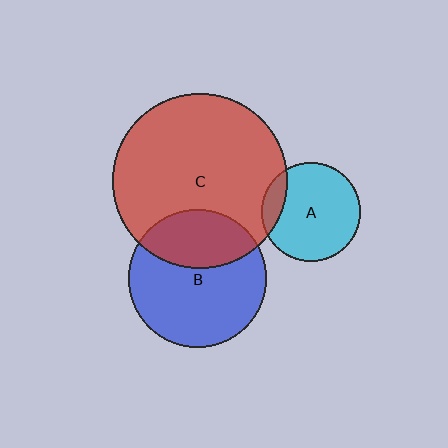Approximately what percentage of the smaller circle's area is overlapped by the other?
Approximately 15%.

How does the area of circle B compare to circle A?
Approximately 1.9 times.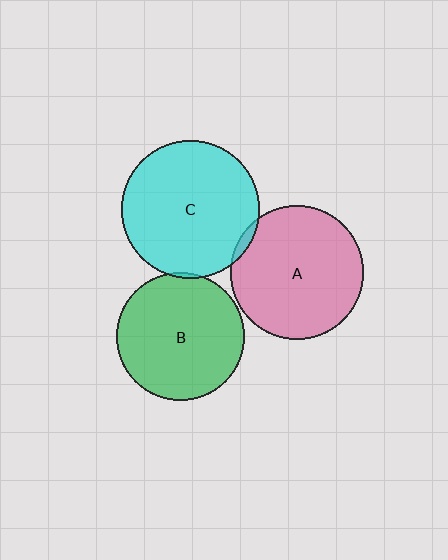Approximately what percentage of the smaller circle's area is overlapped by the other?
Approximately 5%.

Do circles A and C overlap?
Yes.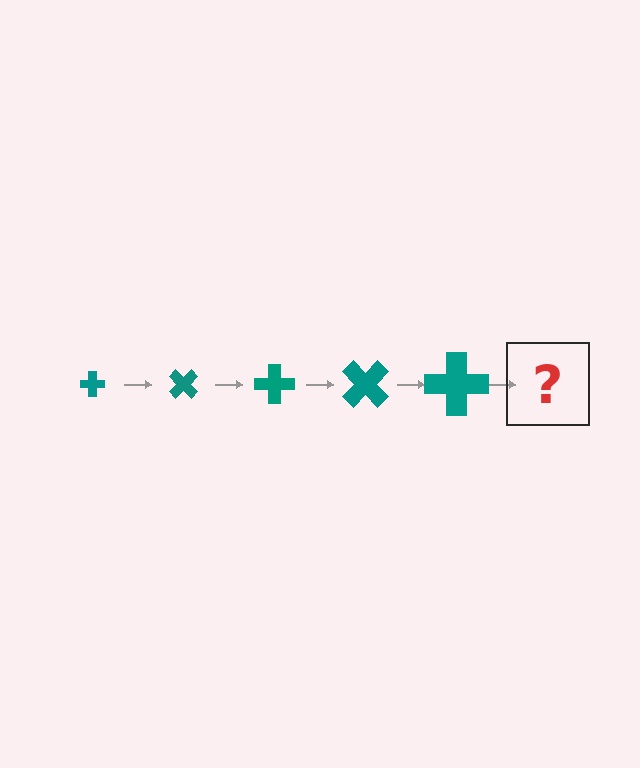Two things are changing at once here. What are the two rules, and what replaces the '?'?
The two rules are that the cross grows larger each step and it rotates 45 degrees each step. The '?' should be a cross, larger than the previous one and rotated 225 degrees from the start.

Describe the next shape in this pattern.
It should be a cross, larger than the previous one and rotated 225 degrees from the start.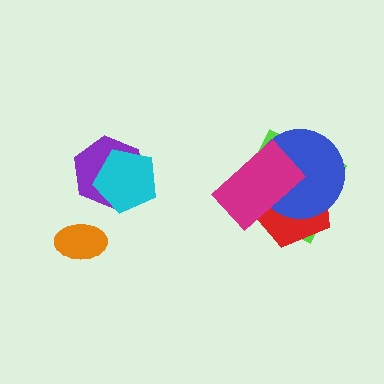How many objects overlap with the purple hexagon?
1 object overlaps with the purple hexagon.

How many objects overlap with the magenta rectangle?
3 objects overlap with the magenta rectangle.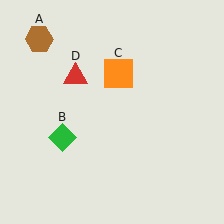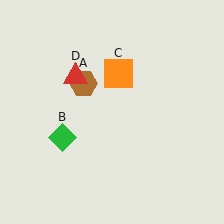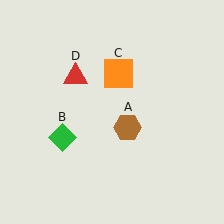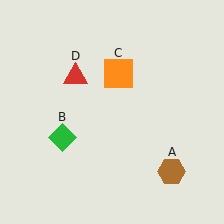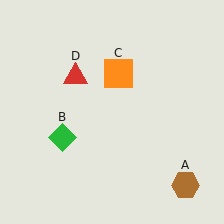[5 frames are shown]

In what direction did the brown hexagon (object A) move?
The brown hexagon (object A) moved down and to the right.